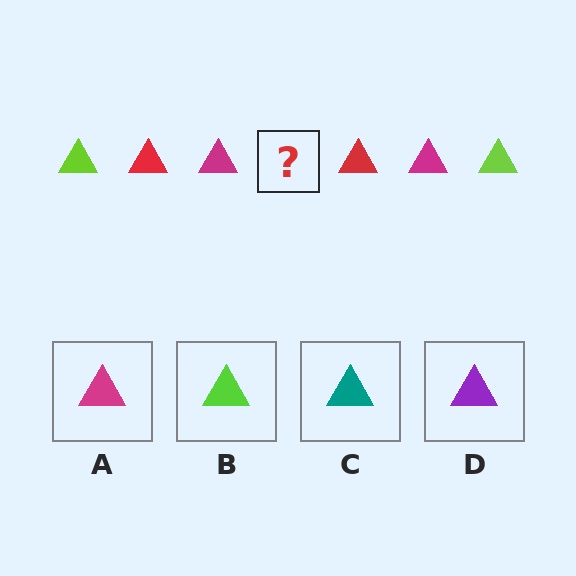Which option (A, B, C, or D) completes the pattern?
B.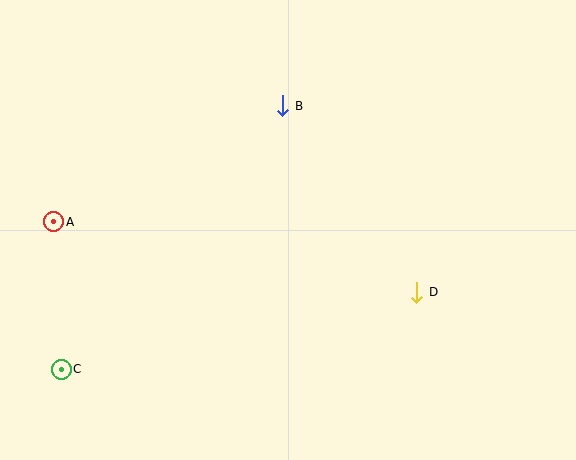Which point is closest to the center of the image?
Point B at (283, 106) is closest to the center.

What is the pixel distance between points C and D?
The distance between C and D is 364 pixels.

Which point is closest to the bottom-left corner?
Point C is closest to the bottom-left corner.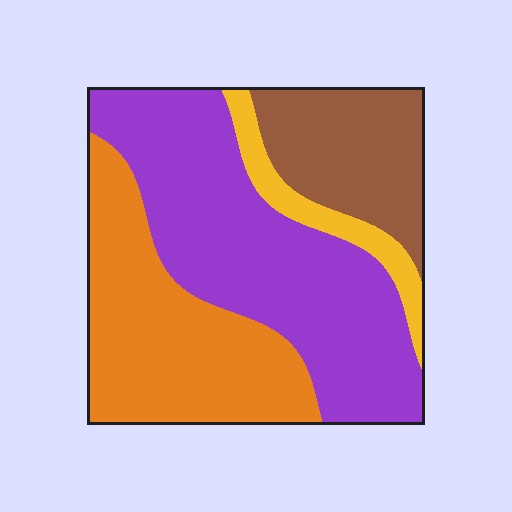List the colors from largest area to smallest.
From largest to smallest: purple, orange, brown, yellow.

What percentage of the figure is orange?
Orange covers around 30% of the figure.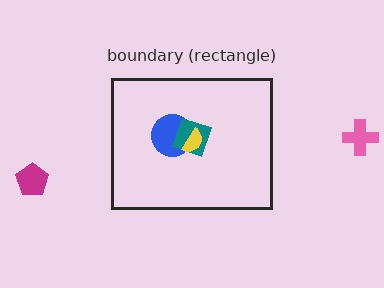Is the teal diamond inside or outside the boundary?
Inside.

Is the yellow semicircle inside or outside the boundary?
Inside.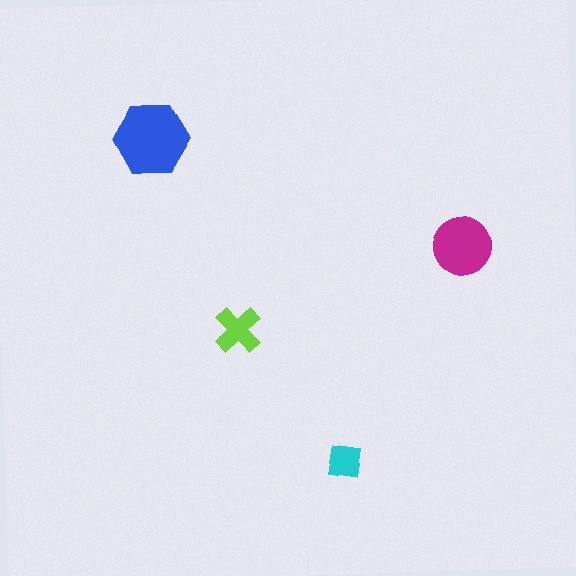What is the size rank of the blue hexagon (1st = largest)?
1st.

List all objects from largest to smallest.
The blue hexagon, the magenta circle, the lime cross, the cyan square.